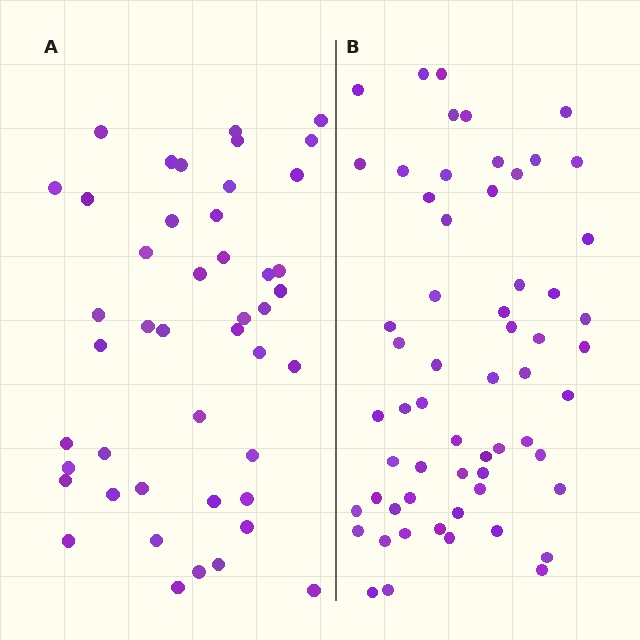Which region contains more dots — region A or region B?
Region B (the right region) has more dots.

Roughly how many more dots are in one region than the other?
Region B has approximately 15 more dots than region A.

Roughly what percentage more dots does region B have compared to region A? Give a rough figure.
About 35% more.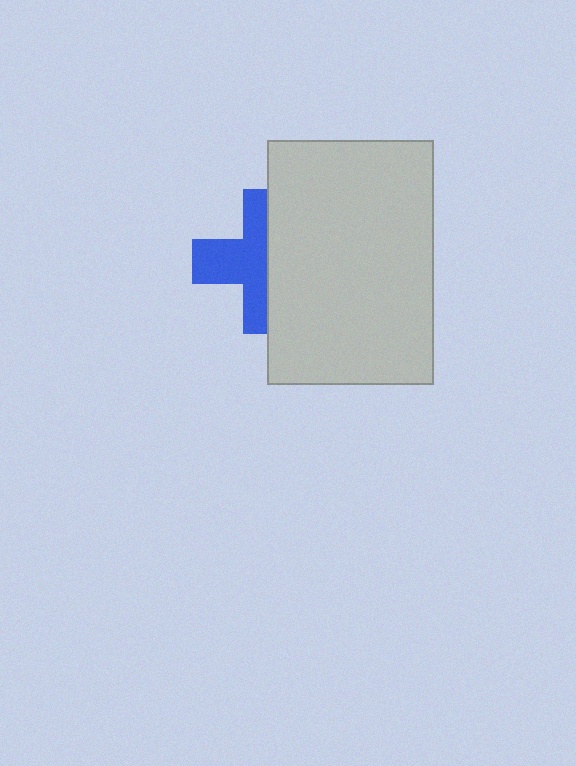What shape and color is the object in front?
The object in front is a light gray rectangle.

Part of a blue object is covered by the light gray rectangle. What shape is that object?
It is a cross.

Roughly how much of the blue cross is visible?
About half of it is visible (roughly 53%).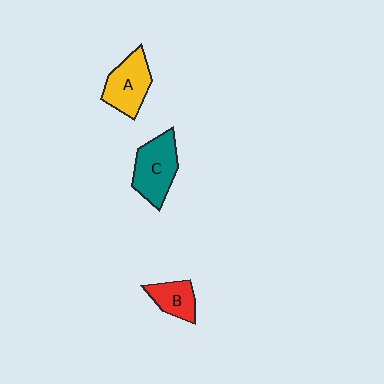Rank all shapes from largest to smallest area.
From largest to smallest: C (teal), A (yellow), B (red).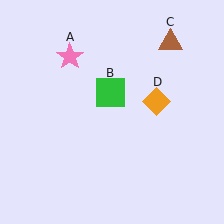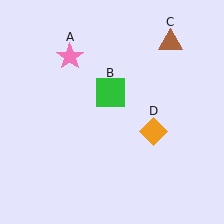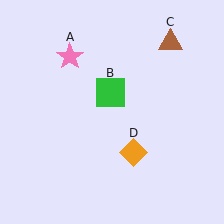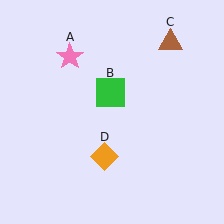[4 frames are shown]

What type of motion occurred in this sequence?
The orange diamond (object D) rotated clockwise around the center of the scene.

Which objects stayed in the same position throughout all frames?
Pink star (object A) and green square (object B) and brown triangle (object C) remained stationary.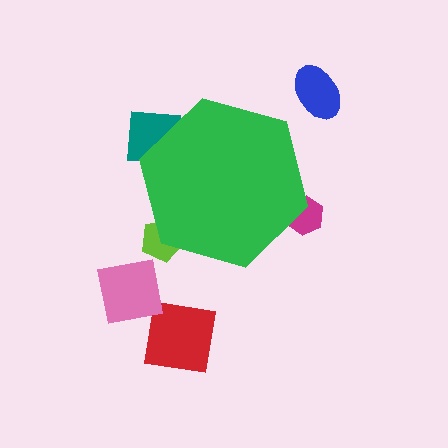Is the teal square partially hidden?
Yes, the teal square is partially hidden behind the green hexagon.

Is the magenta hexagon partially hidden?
Yes, the magenta hexagon is partially hidden behind the green hexagon.